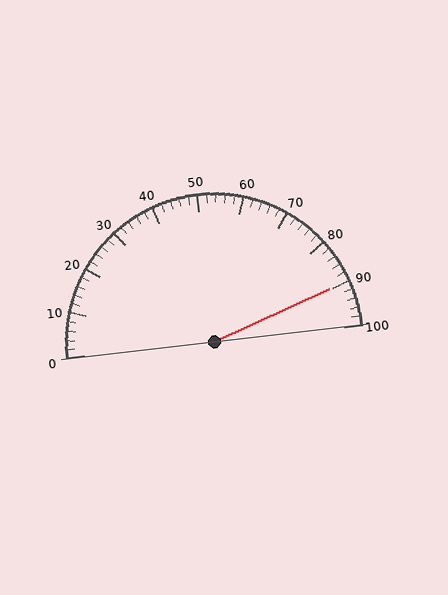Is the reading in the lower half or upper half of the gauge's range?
The reading is in the upper half of the range (0 to 100).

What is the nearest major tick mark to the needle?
The nearest major tick mark is 90.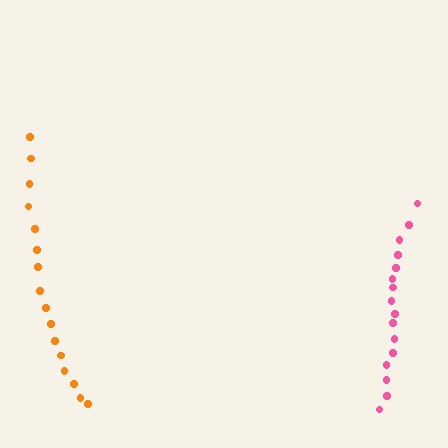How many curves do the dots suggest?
There are 2 distinct paths.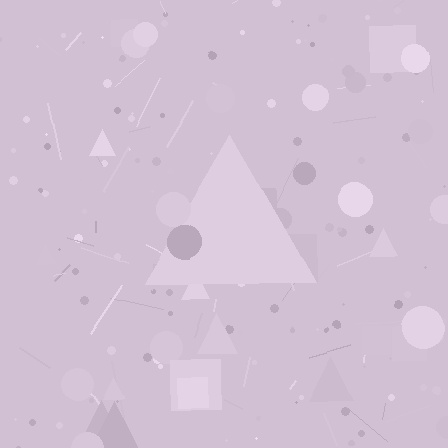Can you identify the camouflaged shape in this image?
The camouflaged shape is a triangle.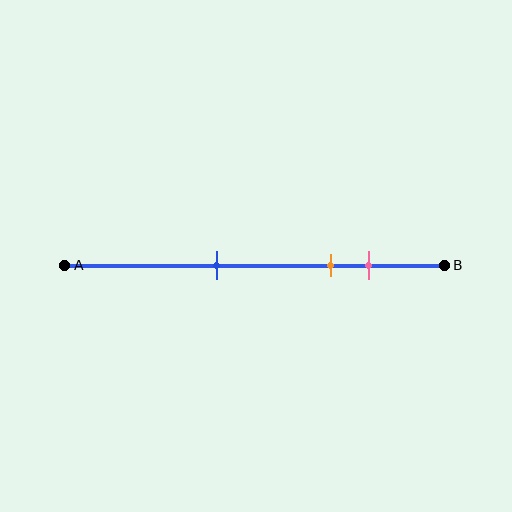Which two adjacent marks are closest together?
The orange and pink marks are the closest adjacent pair.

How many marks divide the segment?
There are 3 marks dividing the segment.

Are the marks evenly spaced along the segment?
No, the marks are not evenly spaced.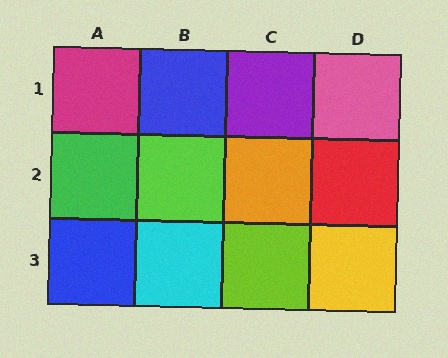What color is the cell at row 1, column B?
Blue.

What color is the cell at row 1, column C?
Purple.